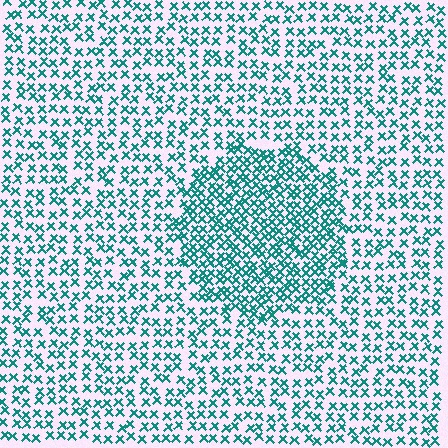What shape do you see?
I see a circle.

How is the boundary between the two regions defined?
The boundary is defined by a change in element density (approximately 1.8x ratio). All elements are the same color, size, and shape.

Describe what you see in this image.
The image contains small teal elements arranged at two different densities. A circle-shaped region is visible where the elements are more densely packed than the surrounding area.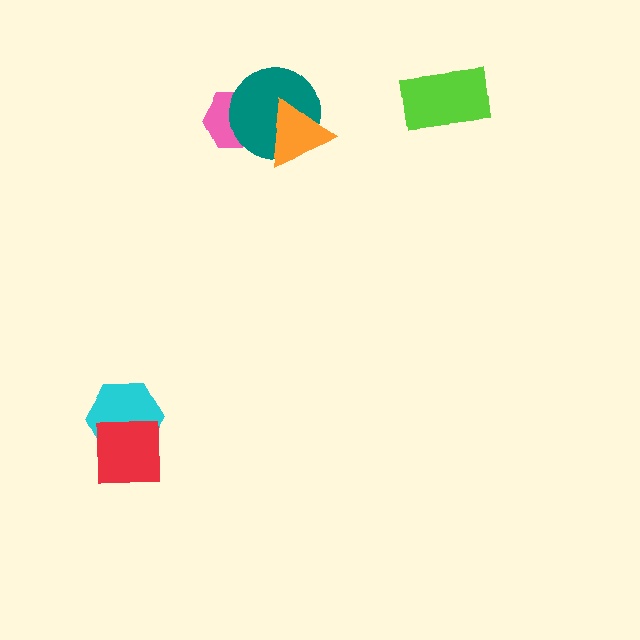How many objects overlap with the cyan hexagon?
1 object overlaps with the cyan hexagon.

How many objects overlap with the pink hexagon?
1 object overlaps with the pink hexagon.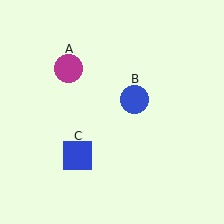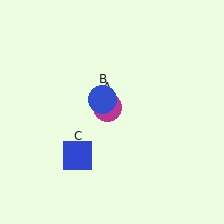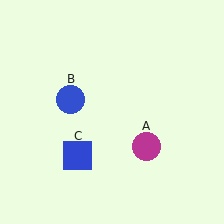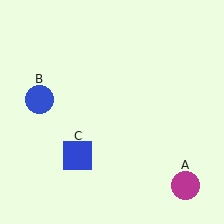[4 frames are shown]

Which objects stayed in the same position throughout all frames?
Blue square (object C) remained stationary.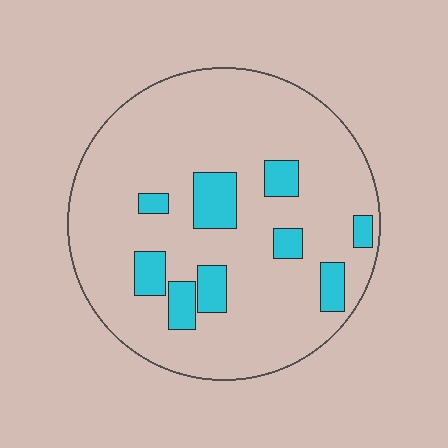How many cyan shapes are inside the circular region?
9.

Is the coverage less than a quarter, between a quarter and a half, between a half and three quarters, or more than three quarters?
Less than a quarter.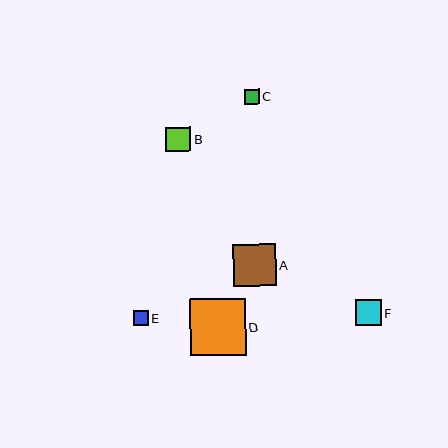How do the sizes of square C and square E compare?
Square C and square E are approximately the same size.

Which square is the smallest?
Square E is the smallest with a size of approximately 15 pixels.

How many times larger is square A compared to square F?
Square A is approximately 1.6 times the size of square F.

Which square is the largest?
Square D is the largest with a size of approximately 56 pixels.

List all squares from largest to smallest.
From largest to smallest: D, A, F, B, C, E.